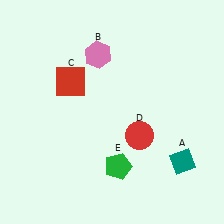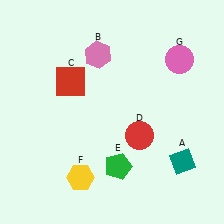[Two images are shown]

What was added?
A yellow hexagon (F), a pink circle (G) were added in Image 2.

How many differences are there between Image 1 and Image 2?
There are 2 differences between the two images.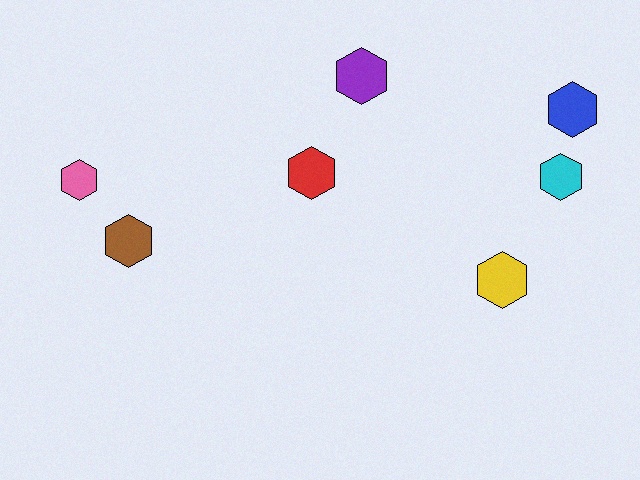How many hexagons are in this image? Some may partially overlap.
There are 7 hexagons.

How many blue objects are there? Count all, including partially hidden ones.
There is 1 blue object.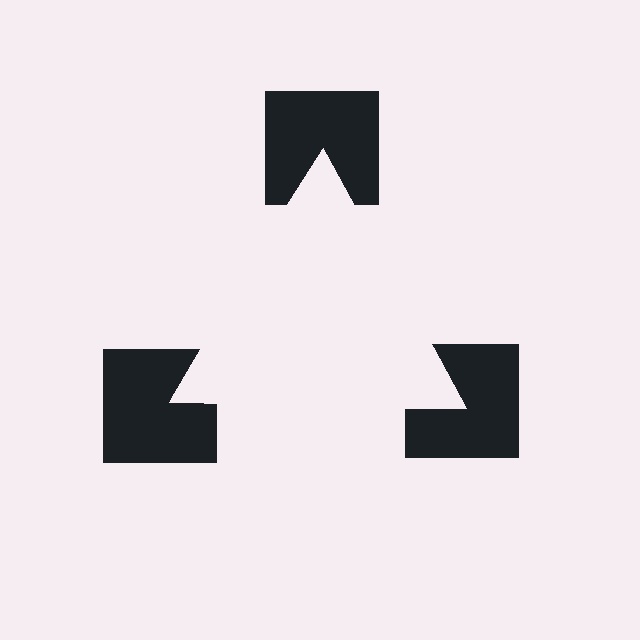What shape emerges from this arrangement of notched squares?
An illusory triangle — its edges are inferred from the aligned wedge cuts in the notched squares, not physically drawn.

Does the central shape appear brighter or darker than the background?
It typically appears slightly brighter than the background, even though no actual brightness change is drawn.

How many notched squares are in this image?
There are 3 — one at each vertex of the illusory triangle.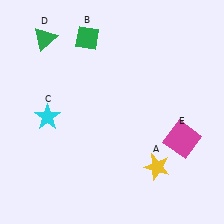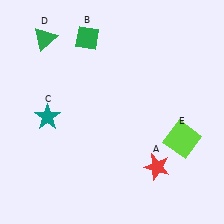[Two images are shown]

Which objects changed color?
A changed from yellow to red. C changed from cyan to teal. E changed from magenta to lime.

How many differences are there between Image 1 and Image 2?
There are 3 differences between the two images.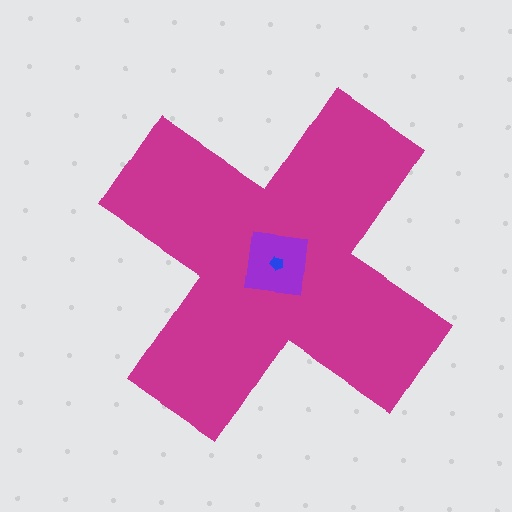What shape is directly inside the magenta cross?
The purple square.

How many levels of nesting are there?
3.